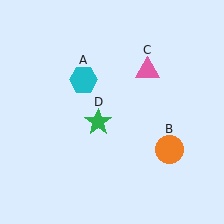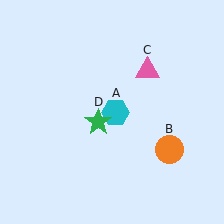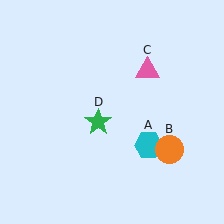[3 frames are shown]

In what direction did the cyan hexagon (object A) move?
The cyan hexagon (object A) moved down and to the right.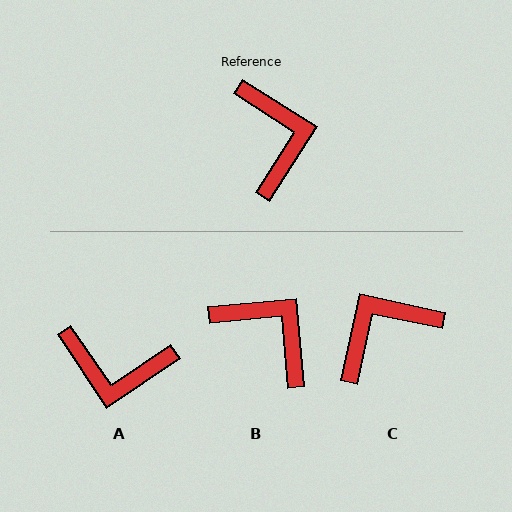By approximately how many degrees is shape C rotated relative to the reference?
Approximately 110 degrees counter-clockwise.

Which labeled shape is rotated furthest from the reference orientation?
A, about 113 degrees away.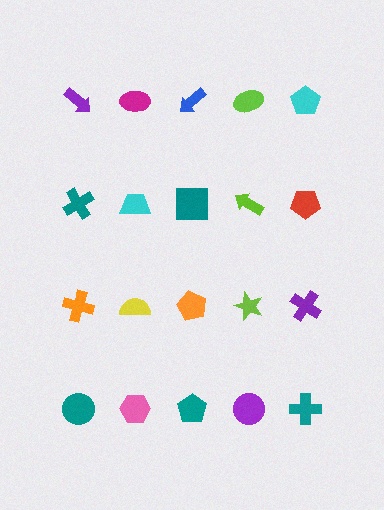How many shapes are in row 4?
5 shapes.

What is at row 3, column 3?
An orange pentagon.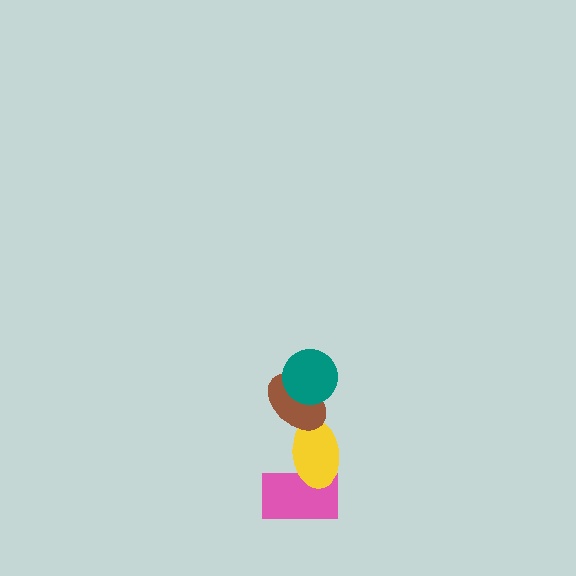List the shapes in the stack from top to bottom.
From top to bottom: the teal circle, the brown ellipse, the yellow ellipse, the pink rectangle.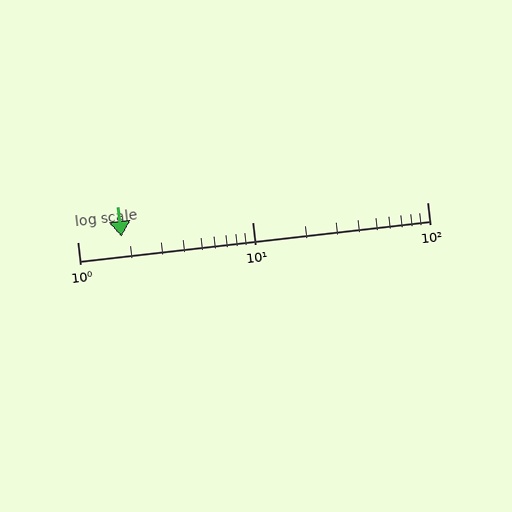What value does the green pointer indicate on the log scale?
The pointer indicates approximately 1.8.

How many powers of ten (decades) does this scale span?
The scale spans 2 decades, from 1 to 100.